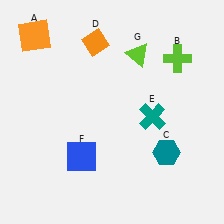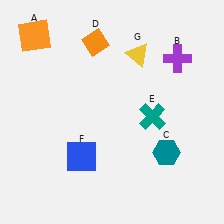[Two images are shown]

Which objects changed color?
B changed from lime to purple. G changed from lime to yellow.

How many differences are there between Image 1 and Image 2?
There are 2 differences between the two images.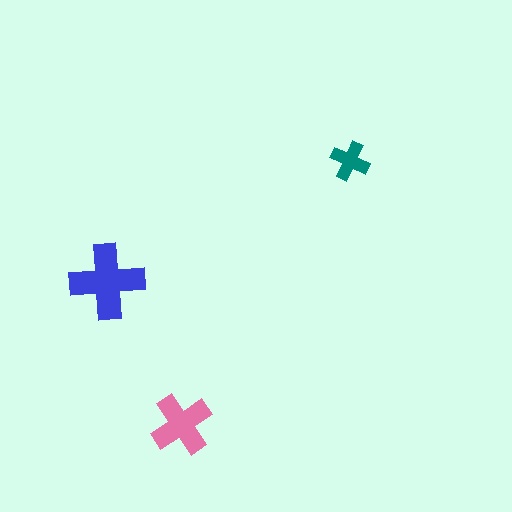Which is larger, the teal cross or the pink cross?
The pink one.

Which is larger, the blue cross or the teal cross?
The blue one.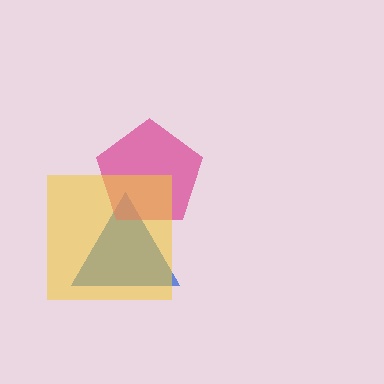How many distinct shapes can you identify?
There are 3 distinct shapes: a blue triangle, a magenta pentagon, a yellow square.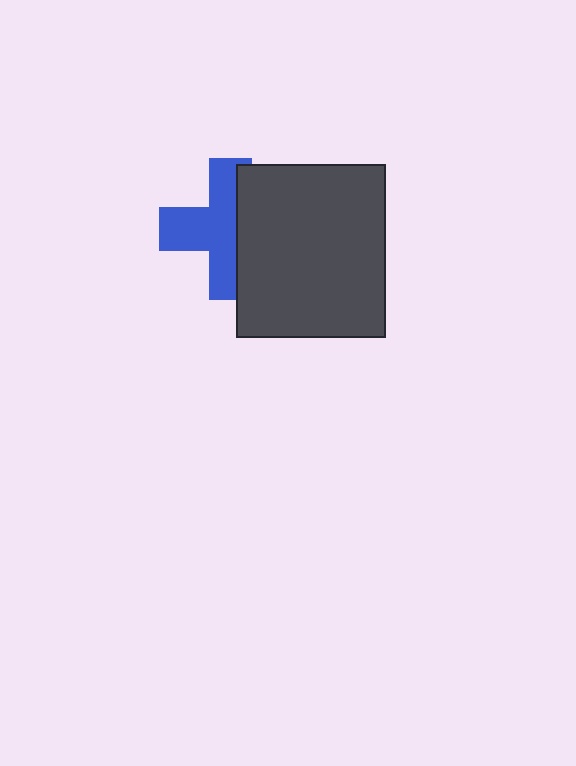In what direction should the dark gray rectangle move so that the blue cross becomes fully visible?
The dark gray rectangle should move right. That is the shortest direction to clear the overlap and leave the blue cross fully visible.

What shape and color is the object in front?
The object in front is a dark gray rectangle.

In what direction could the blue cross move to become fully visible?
The blue cross could move left. That would shift it out from behind the dark gray rectangle entirely.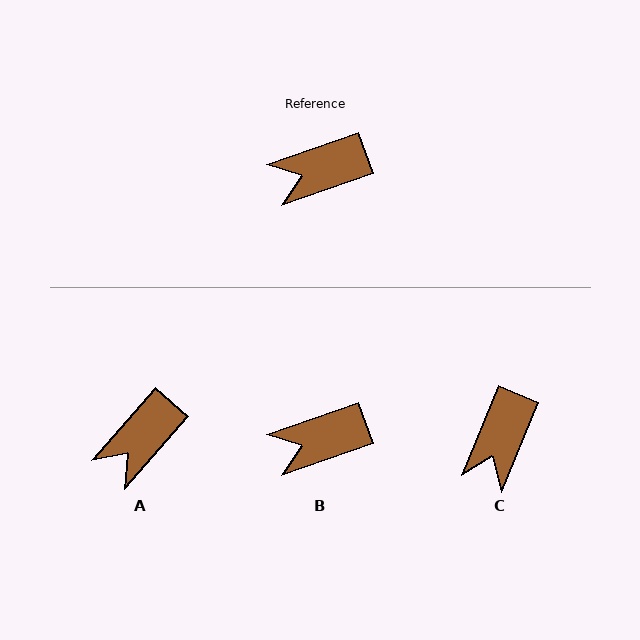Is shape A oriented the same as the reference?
No, it is off by about 30 degrees.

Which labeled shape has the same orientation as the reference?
B.